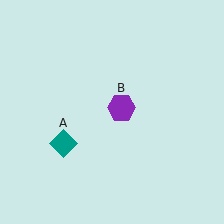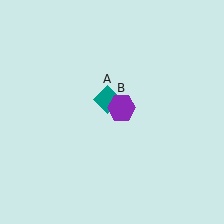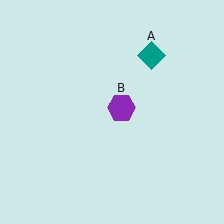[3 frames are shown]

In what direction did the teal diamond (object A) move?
The teal diamond (object A) moved up and to the right.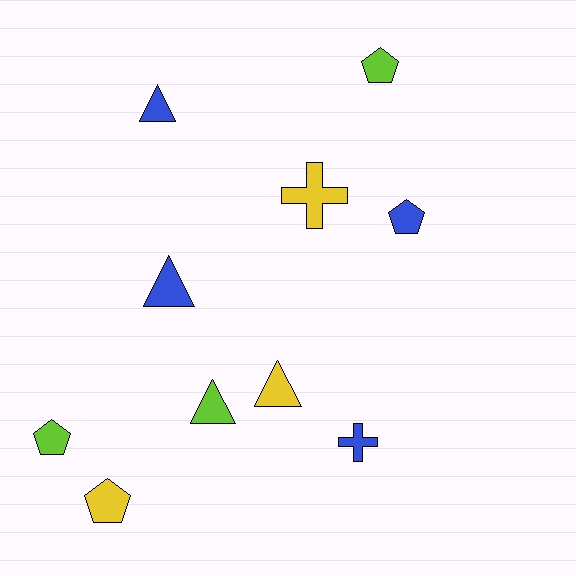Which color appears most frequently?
Blue, with 4 objects.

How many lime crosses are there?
There are no lime crosses.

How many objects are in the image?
There are 10 objects.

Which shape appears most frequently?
Triangle, with 4 objects.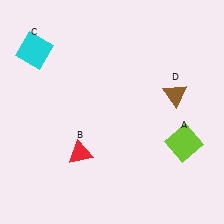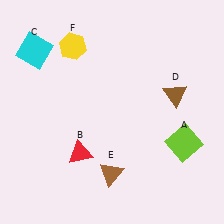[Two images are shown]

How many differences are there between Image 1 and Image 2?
There are 2 differences between the two images.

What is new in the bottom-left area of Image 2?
A brown triangle (E) was added in the bottom-left area of Image 2.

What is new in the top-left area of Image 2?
A yellow hexagon (F) was added in the top-left area of Image 2.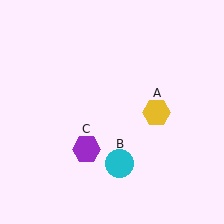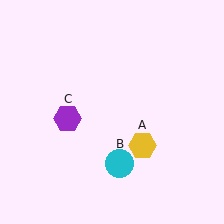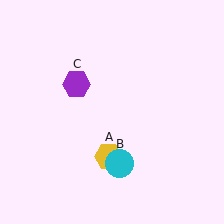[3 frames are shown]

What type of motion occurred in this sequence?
The yellow hexagon (object A), purple hexagon (object C) rotated clockwise around the center of the scene.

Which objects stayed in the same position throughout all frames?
Cyan circle (object B) remained stationary.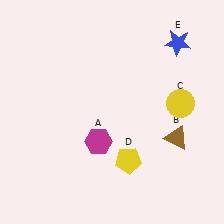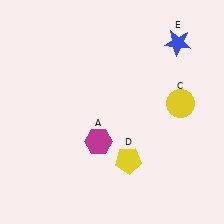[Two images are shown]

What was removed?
The brown triangle (B) was removed in Image 2.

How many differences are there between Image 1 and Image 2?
There is 1 difference between the two images.